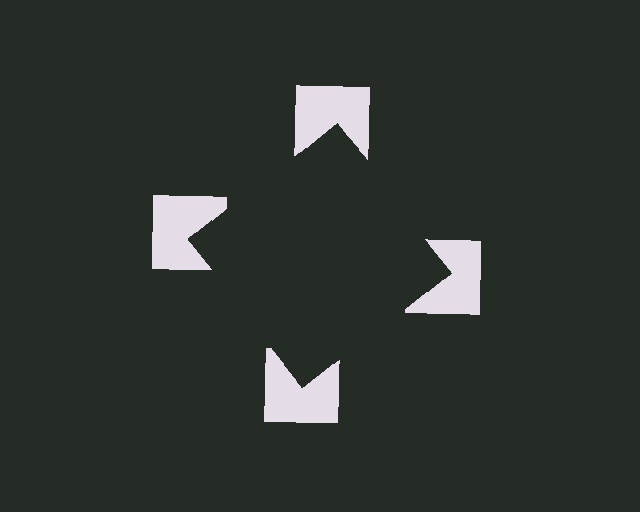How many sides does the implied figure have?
4 sides.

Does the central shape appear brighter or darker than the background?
It typically appears slightly darker than the background, even though no actual brightness change is drawn.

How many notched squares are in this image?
There are 4 — one at each vertex of the illusory square.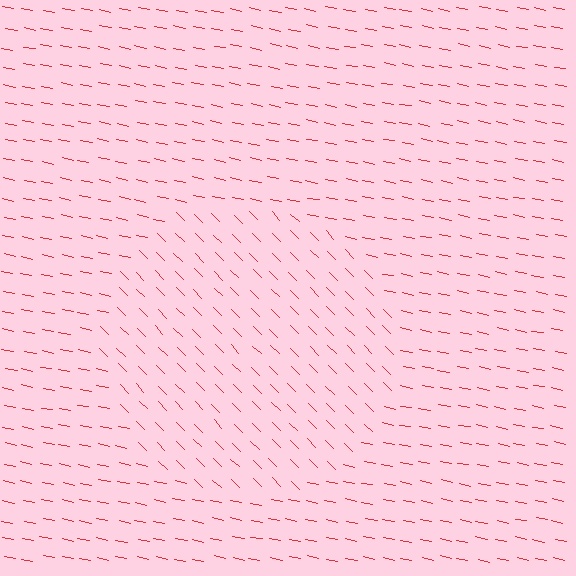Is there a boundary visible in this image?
Yes, there is a texture boundary formed by a change in line orientation.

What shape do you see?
I see a circle.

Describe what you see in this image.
The image is filled with small red line segments. A circle region in the image has lines oriented differently from the surrounding lines, creating a visible texture boundary.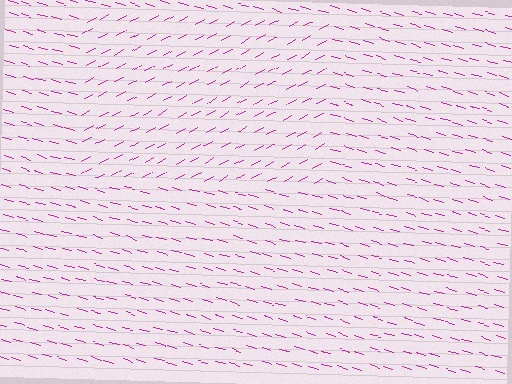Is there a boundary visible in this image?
Yes, there is a texture boundary formed by a change in line orientation.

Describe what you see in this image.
The image is filled with small magenta line segments. A rectangle region in the image has lines oriented differently from the surrounding lines, creating a visible texture boundary.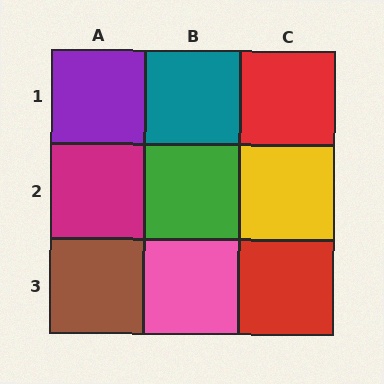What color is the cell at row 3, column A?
Brown.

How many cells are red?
2 cells are red.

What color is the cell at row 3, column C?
Red.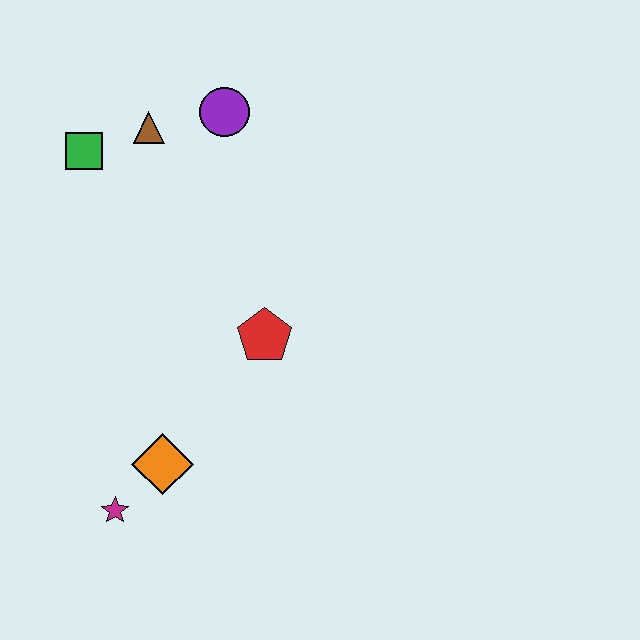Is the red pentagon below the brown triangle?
Yes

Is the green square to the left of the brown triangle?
Yes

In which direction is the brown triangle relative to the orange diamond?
The brown triangle is above the orange diamond.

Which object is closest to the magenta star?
The orange diamond is closest to the magenta star.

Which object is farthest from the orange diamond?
The purple circle is farthest from the orange diamond.